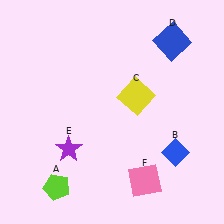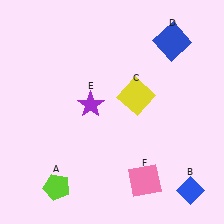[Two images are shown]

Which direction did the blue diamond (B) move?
The blue diamond (B) moved down.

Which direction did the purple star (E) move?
The purple star (E) moved up.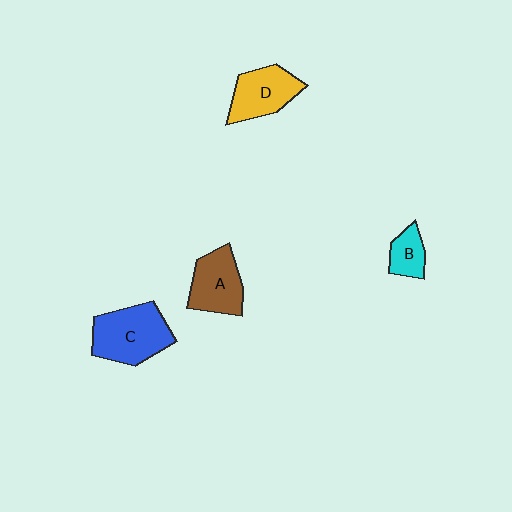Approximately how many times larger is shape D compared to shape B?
Approximately 1.9 times.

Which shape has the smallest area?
Shape B (cyan).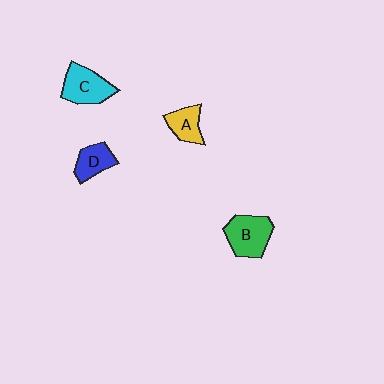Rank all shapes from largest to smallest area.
From largest to smallest: B (green), C (cyan), D (blue), A (yellow).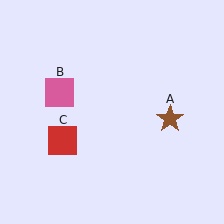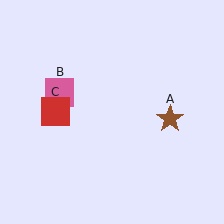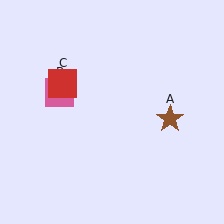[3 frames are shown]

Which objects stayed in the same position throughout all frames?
Brown star (object A) and pink square (object B) remained stationary.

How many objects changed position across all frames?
1 object changed position: red square (object C).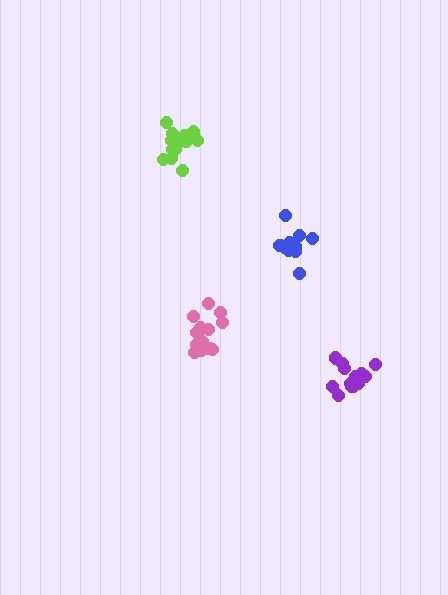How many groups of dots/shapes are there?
There are 4 groups.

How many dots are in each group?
Group 1: 11 dots, Group 2: 14 dots, Group 3: 14 dots, Group 4: 16 dots (55 total).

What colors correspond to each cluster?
The clusters are colored: blue, purple, lime, pink.